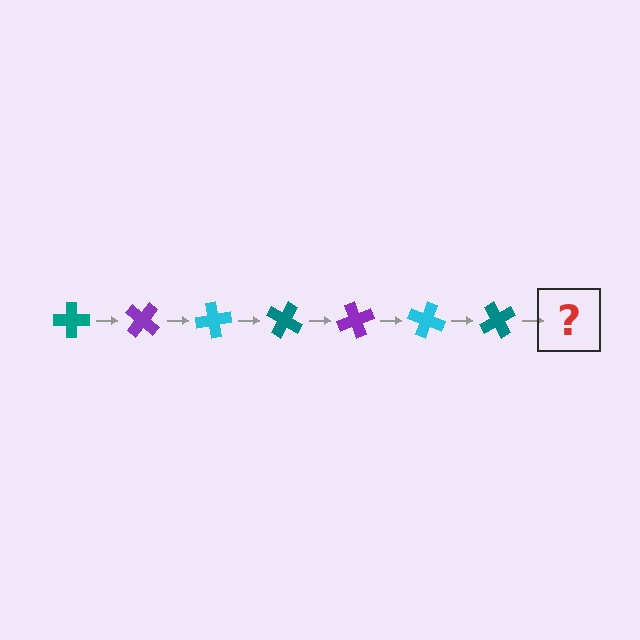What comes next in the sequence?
The next element should be a purple cross, rotated 280 degrees from the start.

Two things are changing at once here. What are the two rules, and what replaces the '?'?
The two rules are that it rotates 40 degrees each step and the color cycles through teal, purple, and cyan. The '?' should be a purple cross, rotated 280 degrees from the start.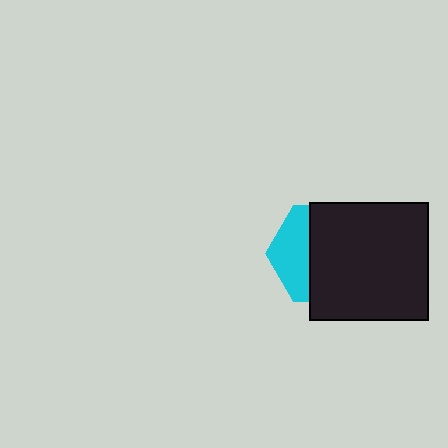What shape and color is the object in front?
The object in front is a black square.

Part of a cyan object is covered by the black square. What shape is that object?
It is a hexagon.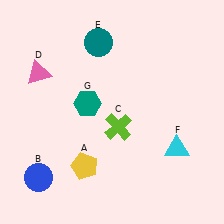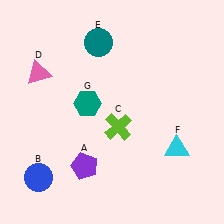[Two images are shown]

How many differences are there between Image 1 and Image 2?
There is 1 difference between the two images.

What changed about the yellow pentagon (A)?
In Image 1, A is yellow. In Image 2, it changed to purple.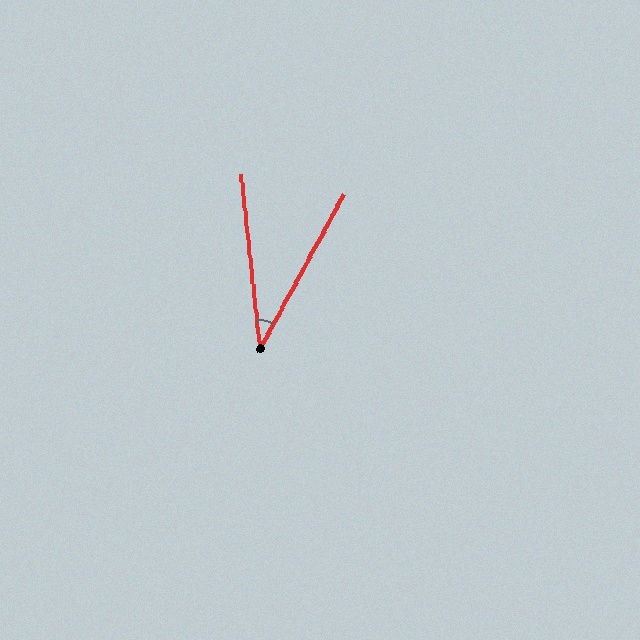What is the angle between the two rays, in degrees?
Approximately 35 degrees.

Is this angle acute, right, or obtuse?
It is acute.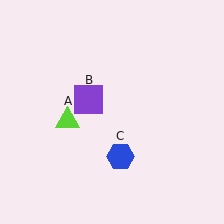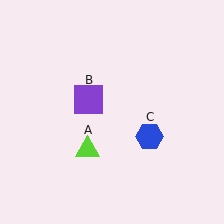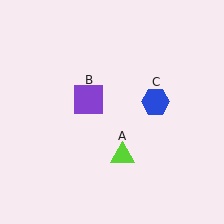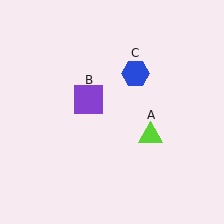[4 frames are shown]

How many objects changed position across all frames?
2 objects changed position: lime triangle (object A), blue hexagon (object C).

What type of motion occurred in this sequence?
The lime triangle (object A), blue hexagon (object C) rotated counterclockwise around the center of the scene.